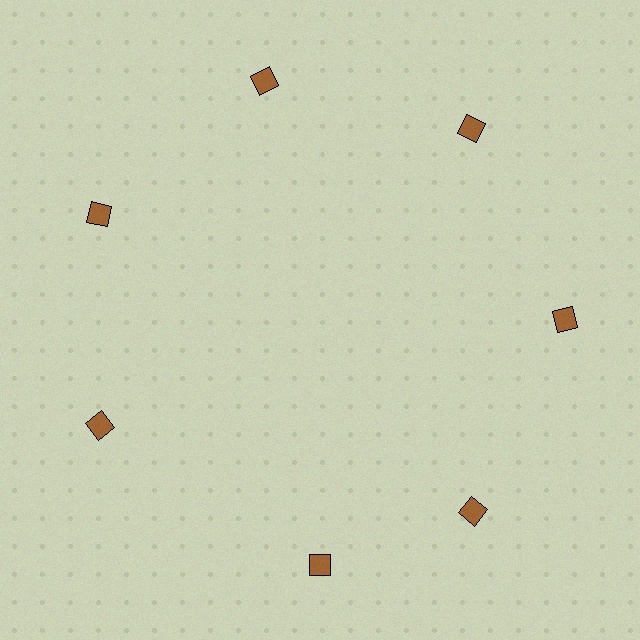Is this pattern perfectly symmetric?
No. The 7 brown diamonds are arranged in a ring, but one element near the 6 o'clock position is rotated out of alignment along the ring, breaking the 7-fold rotational symmetry.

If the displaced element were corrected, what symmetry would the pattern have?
It would have 7-fold rotational symmetry — the pattern would map onto itself every 51 degrees.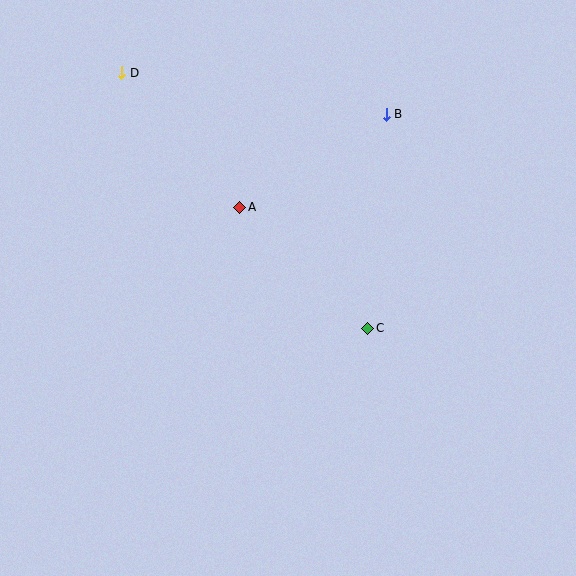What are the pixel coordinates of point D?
Point D is at (122, 73).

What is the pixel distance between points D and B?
The distance between D and B is 267 pixels.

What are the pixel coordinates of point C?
Point C is at (368, 328).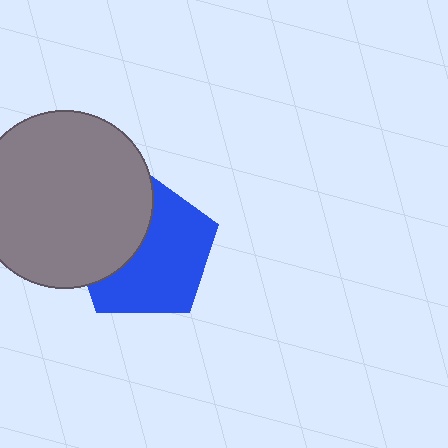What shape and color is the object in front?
The object in front is a gray circle.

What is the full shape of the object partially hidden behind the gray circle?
The partially hidden object is a blue pentagon.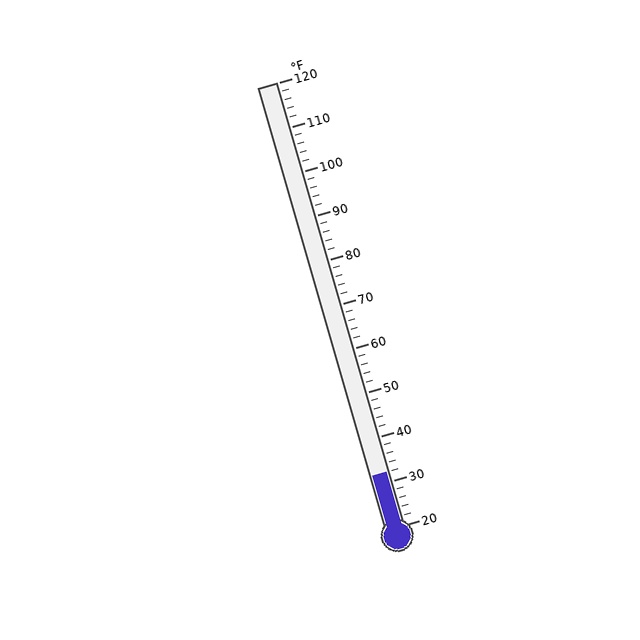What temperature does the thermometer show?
The thermometer shows approximately 32°F.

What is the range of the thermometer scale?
The thermometer scale ranges from 20°F to 120°F.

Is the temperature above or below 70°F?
The temperature is below 70°F.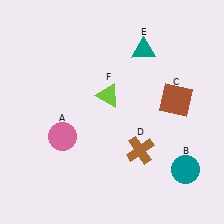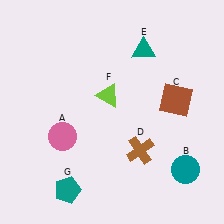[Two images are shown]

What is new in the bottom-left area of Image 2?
A teal pentagon (G) was added in the bottom-left area of Image 2.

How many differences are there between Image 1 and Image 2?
There is 1 difference between the two images.